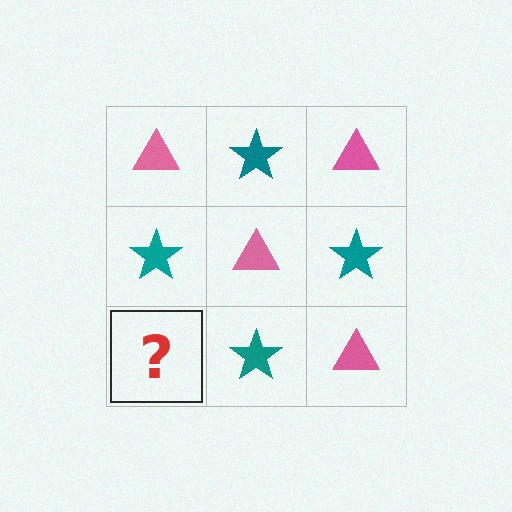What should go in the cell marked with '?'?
The missing cell should contain a pink triangle.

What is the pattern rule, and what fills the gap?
The rule is that it alternates pink triangle and teal star in a checkerboard pattern. The gap should be filled with a pink triangle.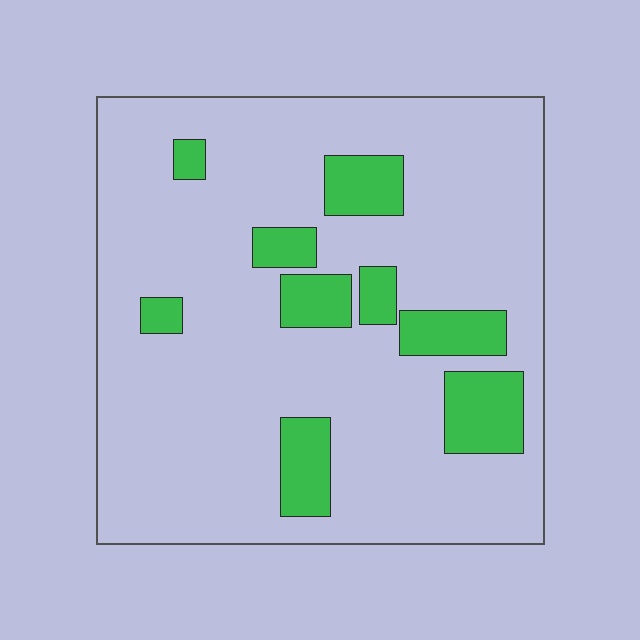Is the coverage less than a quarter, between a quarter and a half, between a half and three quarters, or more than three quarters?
Less than a quarter.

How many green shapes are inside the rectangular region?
9.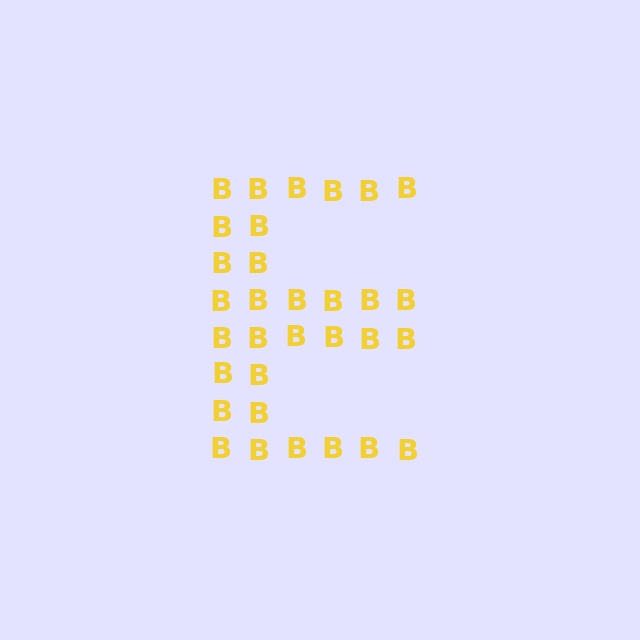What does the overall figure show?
The overall figure shows the letter E.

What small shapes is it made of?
It is made of small letter B's.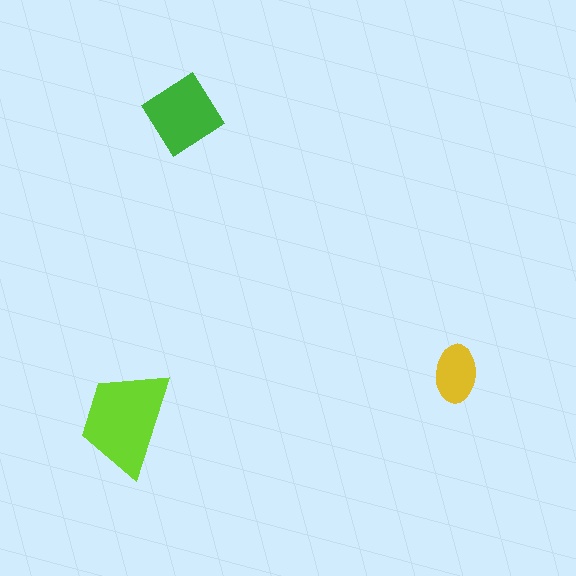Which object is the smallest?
The yellow ellipse.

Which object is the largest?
The lime trapezoid.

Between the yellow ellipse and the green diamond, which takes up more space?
The green diamond.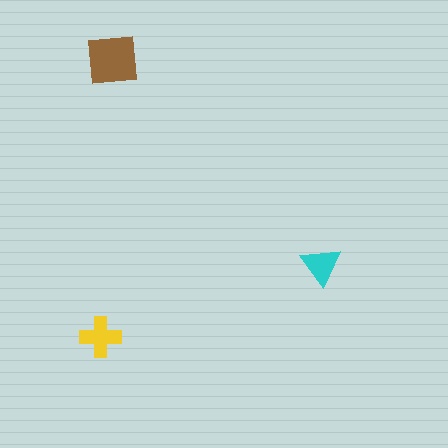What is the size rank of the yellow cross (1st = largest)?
2nd.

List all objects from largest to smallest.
The brown square, the yellow cross, the cyan triangle.